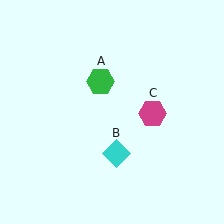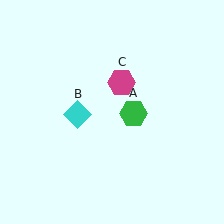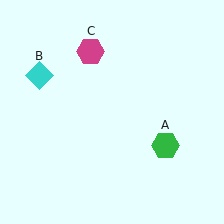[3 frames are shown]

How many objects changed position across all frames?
3 objects changed position: green hexagon (object A), cyan diamond (object B), magenta hexagon (object C).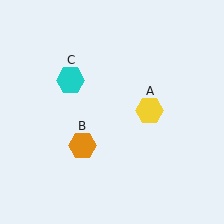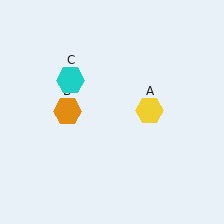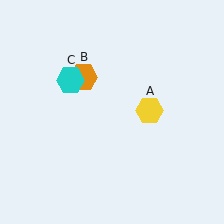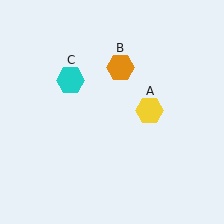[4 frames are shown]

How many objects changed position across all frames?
1 object changed position: orange hexagon (object B).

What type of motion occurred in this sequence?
The orange hexagon (object B) rotated clockwise around the center of the scene.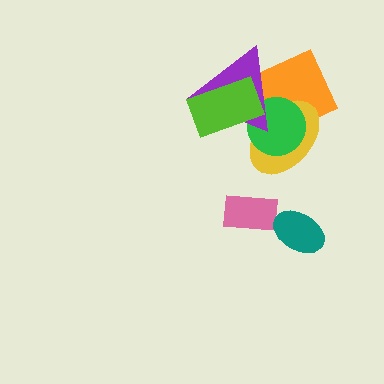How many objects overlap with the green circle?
4 objects overlap with the green circle.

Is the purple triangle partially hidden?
Yes, it is partially covered by another shape.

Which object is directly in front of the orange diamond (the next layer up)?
The yellow ellipse is directly in front of the orange diamond.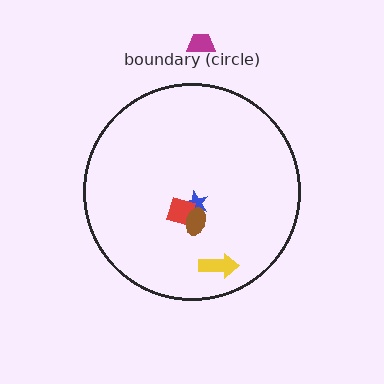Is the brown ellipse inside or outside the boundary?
Inside.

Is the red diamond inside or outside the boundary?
Inside.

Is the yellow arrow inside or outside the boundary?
Inside.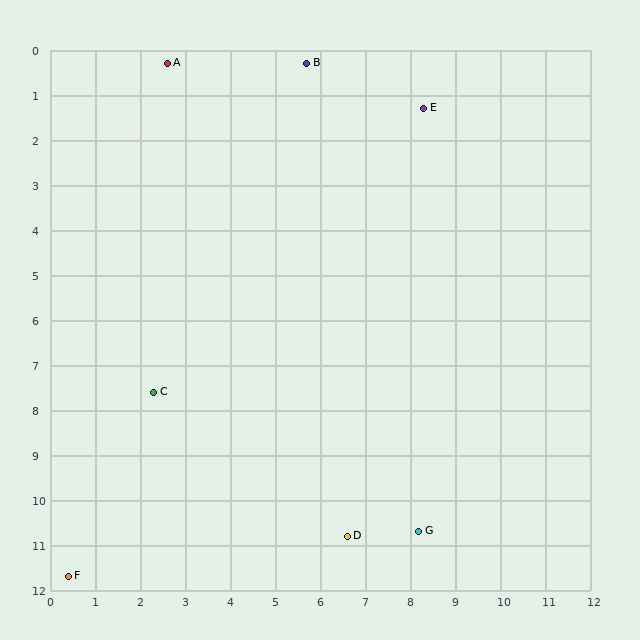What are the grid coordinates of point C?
Point C is at approximately (2.3, 7.6).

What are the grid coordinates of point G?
Point G is at approximately (8.2, 10.7).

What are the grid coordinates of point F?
Point F is at approximately (0.4, 11.7).